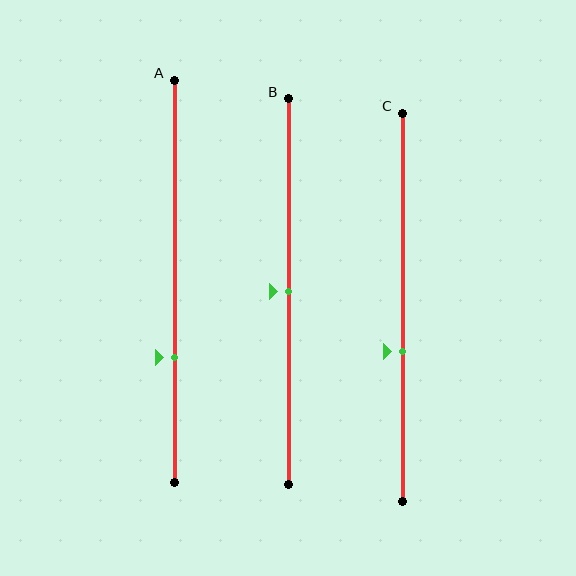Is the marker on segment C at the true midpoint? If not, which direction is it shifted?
No, the marker on segment C is shifted downward by about 11% of the segment length.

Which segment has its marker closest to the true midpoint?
Segment B has its marker closest to the true midpoint.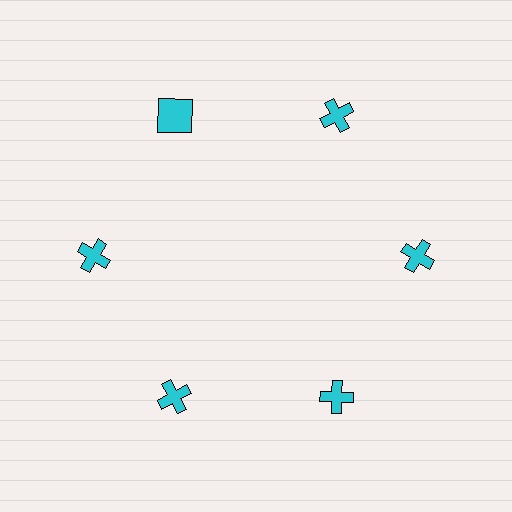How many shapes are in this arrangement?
There are 6 shapes arranged in a ring pattern.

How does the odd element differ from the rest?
It has a different shape: square instead of cross.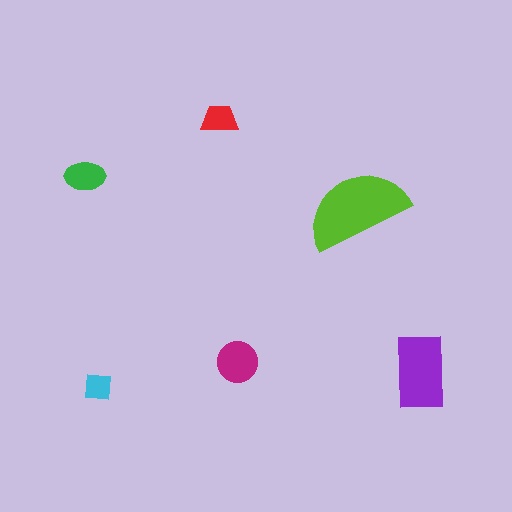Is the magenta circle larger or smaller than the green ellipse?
Larger.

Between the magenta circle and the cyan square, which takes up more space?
The magenta circle.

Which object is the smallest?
The cyan square.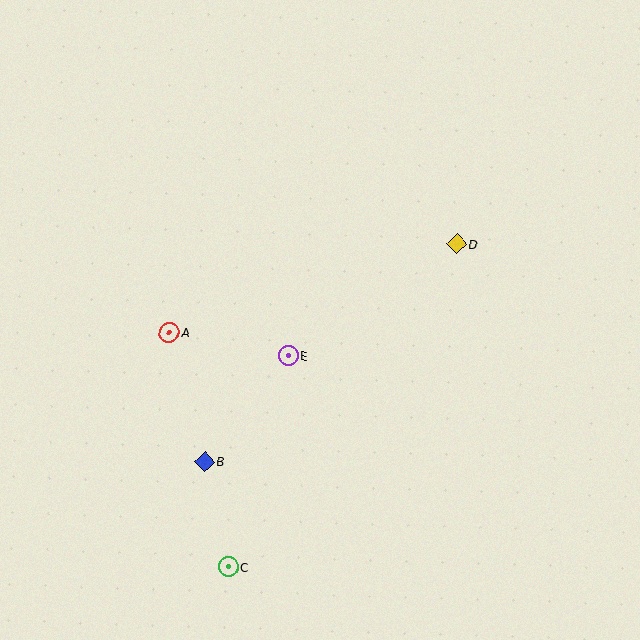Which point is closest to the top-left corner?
Point A is closest to the top-left corner.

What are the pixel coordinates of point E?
Point E is at (288, 356).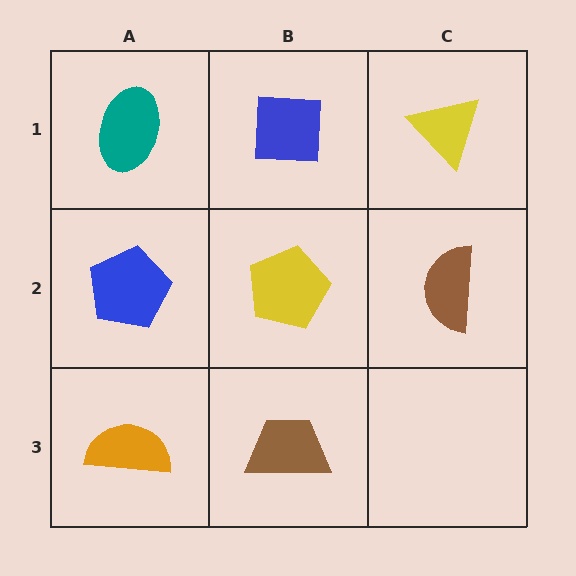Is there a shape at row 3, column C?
No, that cell is empty.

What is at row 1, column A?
A teal ellipse.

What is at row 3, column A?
An orange semicircle.